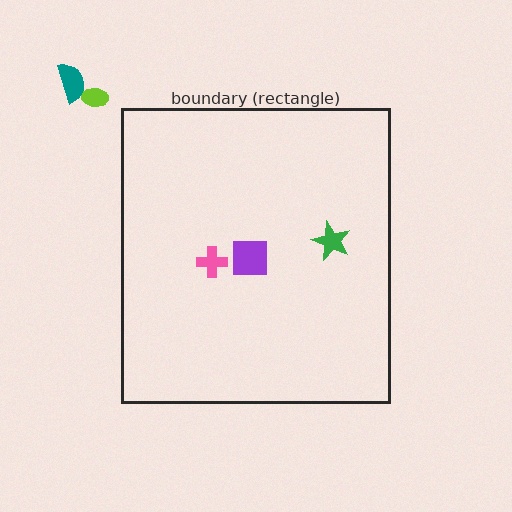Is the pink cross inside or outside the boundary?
Inside.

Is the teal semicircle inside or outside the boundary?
Outside.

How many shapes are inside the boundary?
3 inside, 2 outside.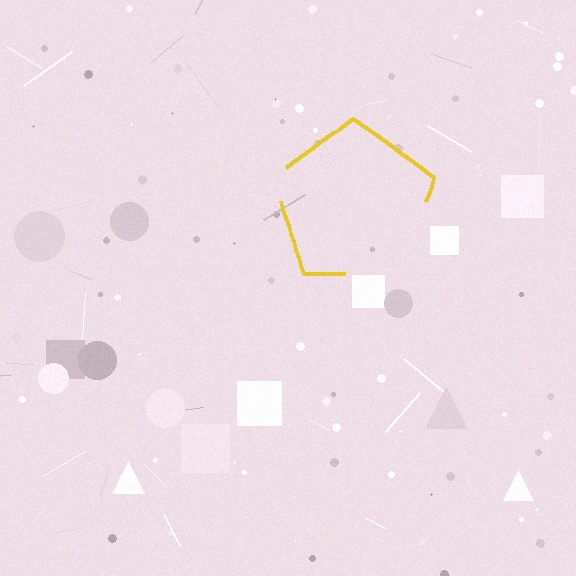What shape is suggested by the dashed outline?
The dashed outline suggests a pentagon.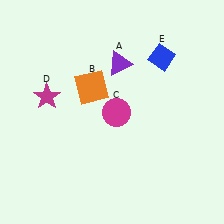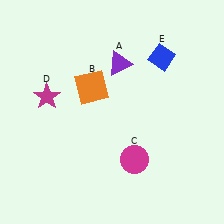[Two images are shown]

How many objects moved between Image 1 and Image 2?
1 object moved between the two images.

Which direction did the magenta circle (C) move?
The magenta circle (C) moved down.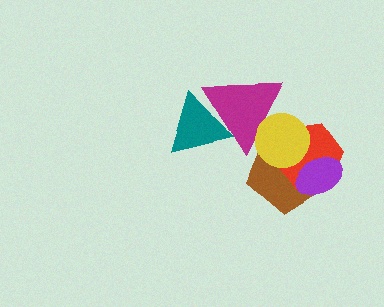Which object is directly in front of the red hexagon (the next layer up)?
The yellow circle is directly in front of the red hexagon.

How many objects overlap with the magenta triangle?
3 objects overlap with the magenta triangle.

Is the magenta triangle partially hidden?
Yes, it is partially covered by another shape.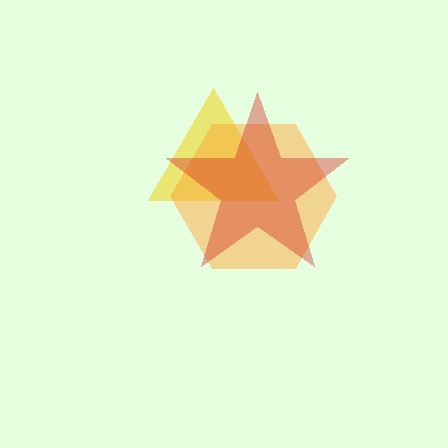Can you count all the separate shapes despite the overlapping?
Yes, there are 3 separate shapes.